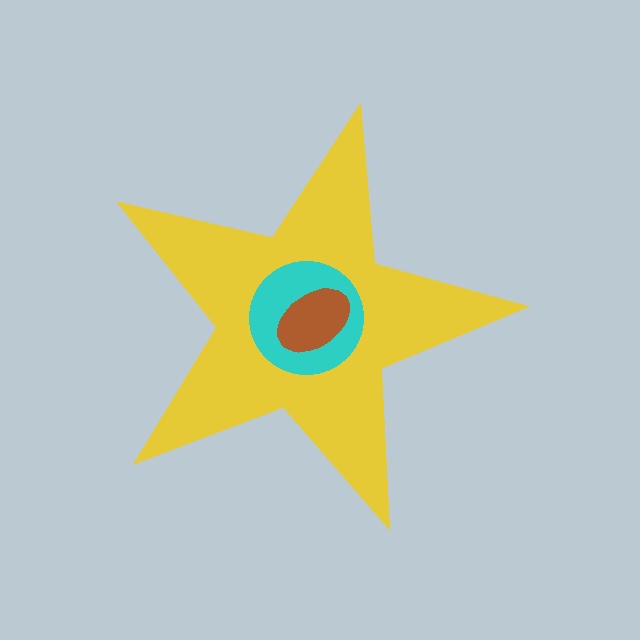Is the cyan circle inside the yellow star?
Yes.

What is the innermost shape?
The brown ellipse.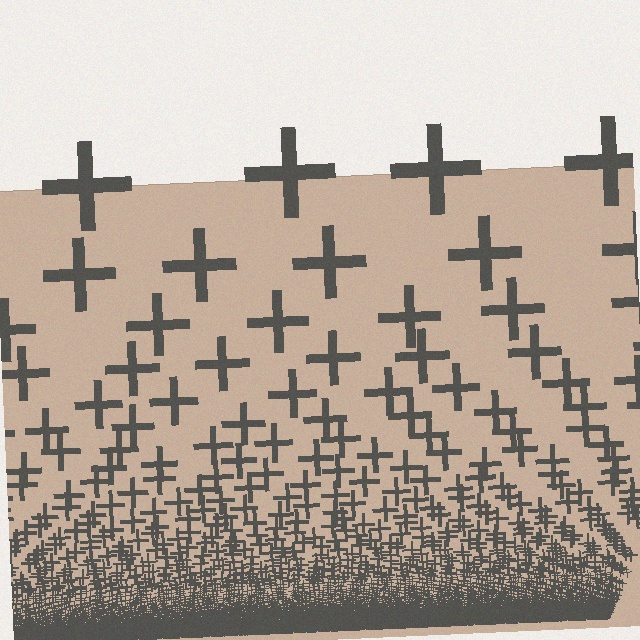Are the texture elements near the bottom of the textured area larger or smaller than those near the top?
Smaller. The gradient is inverted — elements near the bottom are smaller and denser.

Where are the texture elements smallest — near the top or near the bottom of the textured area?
Near the bottom.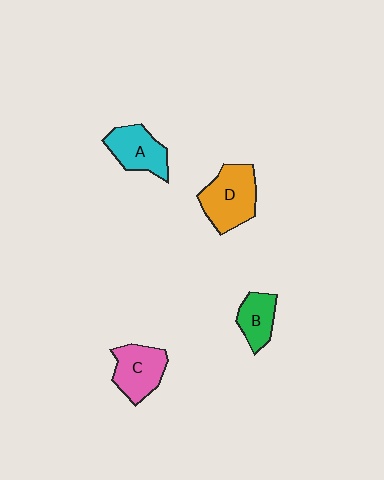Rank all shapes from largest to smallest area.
From largest to smallest: D (orange), C (pink), A (cyan), B (green).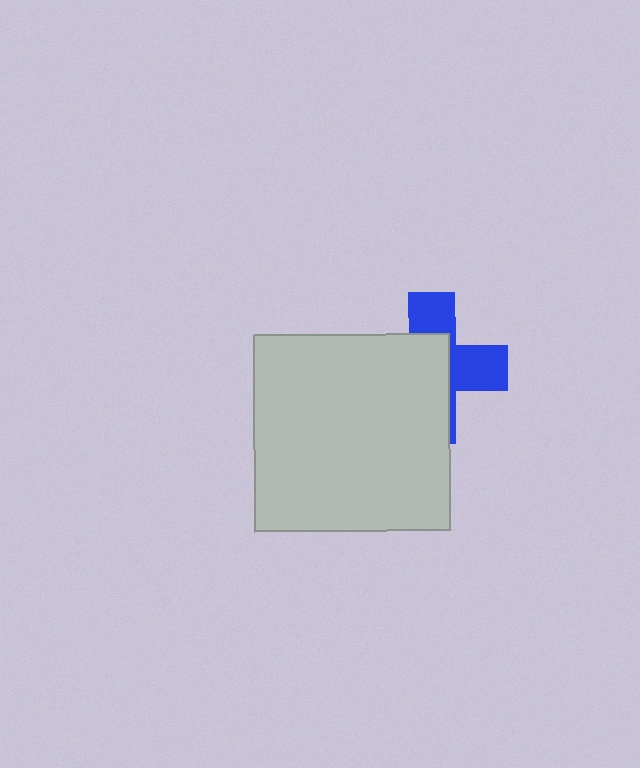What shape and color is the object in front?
The object in front is a light gray square.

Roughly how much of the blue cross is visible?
A small part of it is visible (roughly 42%).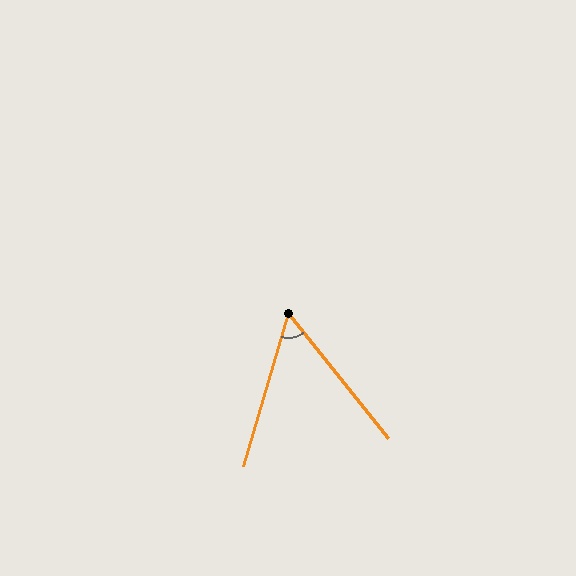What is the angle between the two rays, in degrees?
Approximately 55 degrees.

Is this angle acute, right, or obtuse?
It is acute.